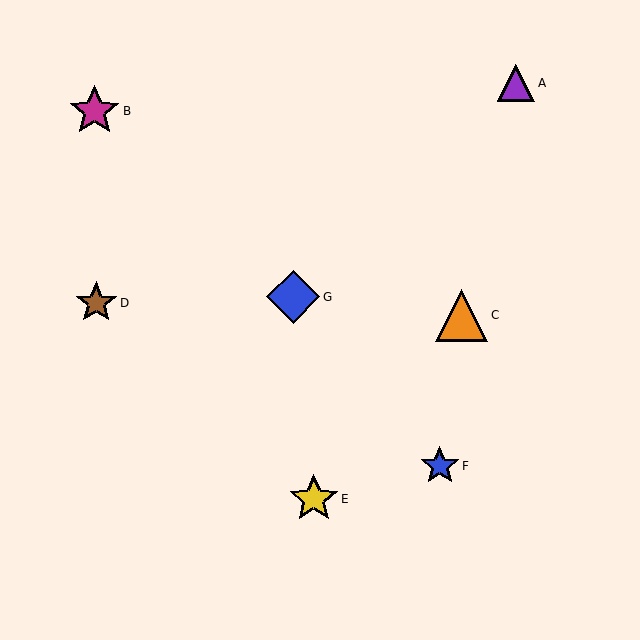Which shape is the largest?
The blue diamond (labeled G) is the largest.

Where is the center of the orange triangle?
The center of the orange triangle is at (462, 315).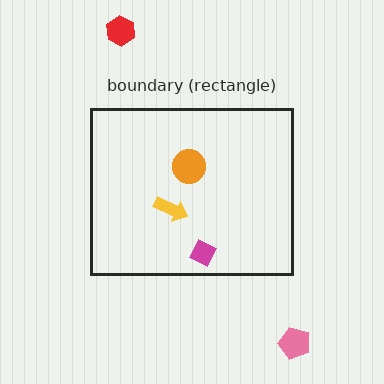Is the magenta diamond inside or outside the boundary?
Inside.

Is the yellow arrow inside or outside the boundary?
Inside.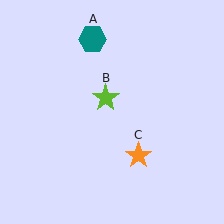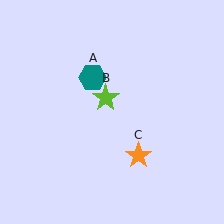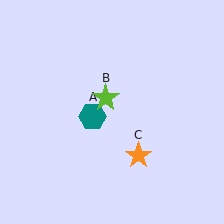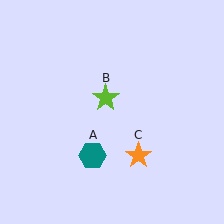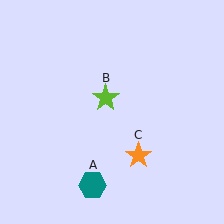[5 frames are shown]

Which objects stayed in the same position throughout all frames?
Lime star (object B) and orange star (object C) remained stationary.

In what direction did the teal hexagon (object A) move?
The teal hexagon (object A) moved down.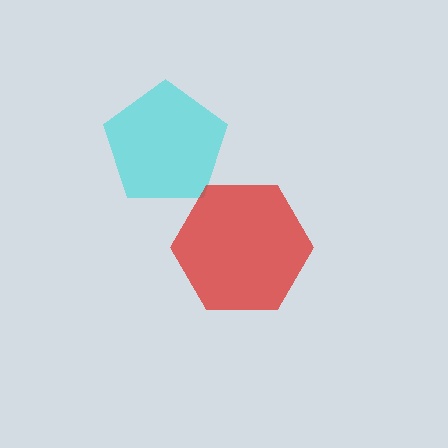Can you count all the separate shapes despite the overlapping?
Yes, there are 2 separate shapes.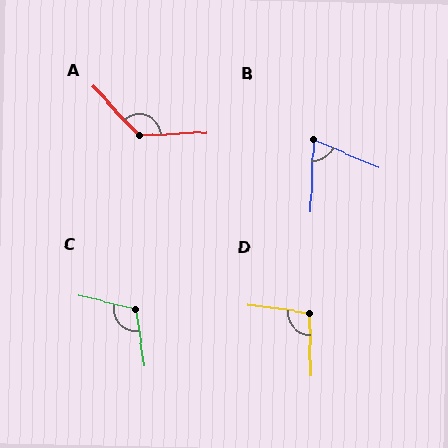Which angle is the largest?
A, at approximately 131 degrees.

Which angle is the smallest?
B, at approximately 69 degrees.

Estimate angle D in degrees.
Approximately 99 degrees.